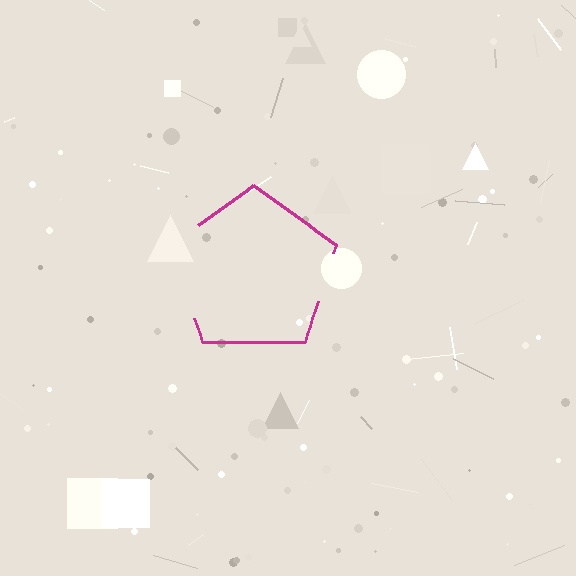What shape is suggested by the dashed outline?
The dashed outline suggests a pentagon.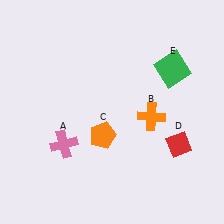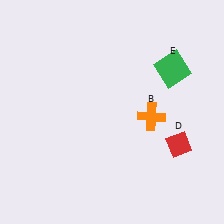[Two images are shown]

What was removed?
The pink cross (A), the orange pentagon (C) were removed in Image 2.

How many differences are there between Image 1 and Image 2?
There are 2 differences between the two images.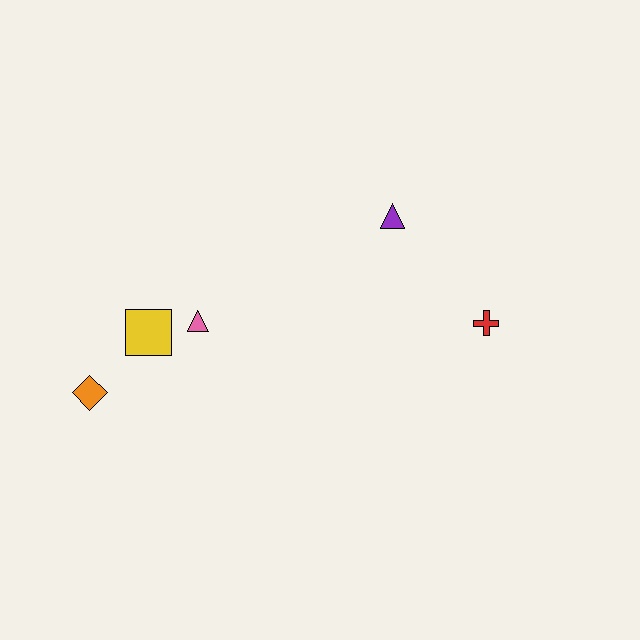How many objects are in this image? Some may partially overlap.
There are 5 objects.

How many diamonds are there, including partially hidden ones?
There is 1 diamond.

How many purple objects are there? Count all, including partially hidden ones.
There is 1 purple object.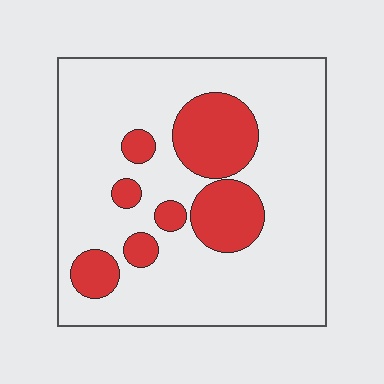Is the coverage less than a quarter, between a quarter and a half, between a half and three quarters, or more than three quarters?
Less than a quarter.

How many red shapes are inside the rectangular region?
7.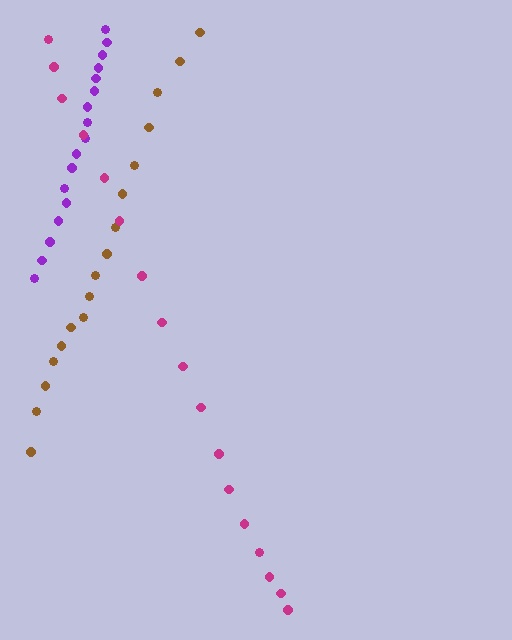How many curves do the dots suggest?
There are 3 distinct paths.